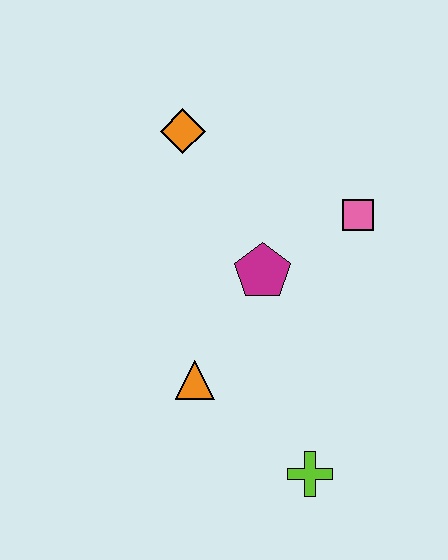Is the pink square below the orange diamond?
Yes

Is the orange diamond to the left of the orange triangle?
Yes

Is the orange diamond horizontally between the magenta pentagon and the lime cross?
No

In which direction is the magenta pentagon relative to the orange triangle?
The magenta pentagon is above the orange triangle.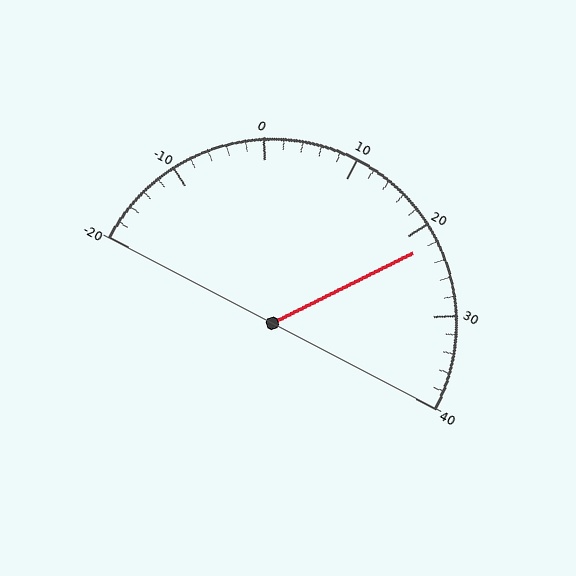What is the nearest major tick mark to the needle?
The nearest major tick mark is 20.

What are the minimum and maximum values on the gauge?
The gauge ranges from -20 to 40.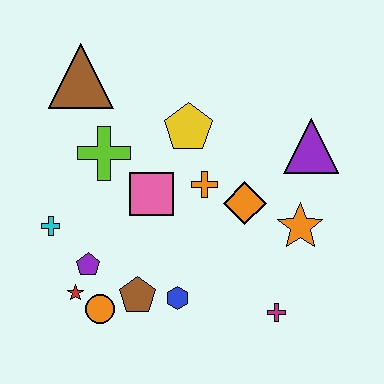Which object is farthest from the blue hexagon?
The brown triangle is farthest from the blue hexagon.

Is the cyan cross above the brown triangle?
No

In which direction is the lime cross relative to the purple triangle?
The lime cross is to the left of the purple triangle.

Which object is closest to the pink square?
The orange cross is closest to the pink square.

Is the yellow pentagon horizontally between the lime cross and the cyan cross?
No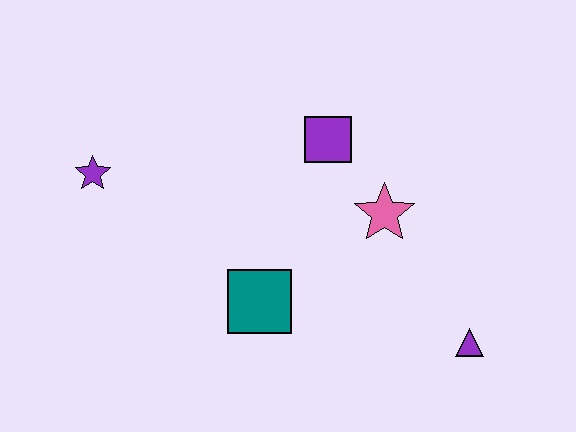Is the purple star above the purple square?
No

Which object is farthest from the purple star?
The purple triangle is farthest from the purple star.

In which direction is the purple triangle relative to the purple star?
The purple triangle is to the right of the purple star.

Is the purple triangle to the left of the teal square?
No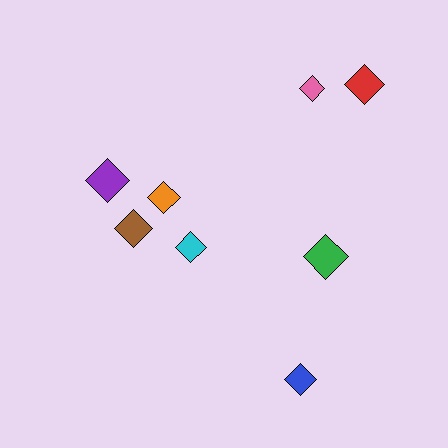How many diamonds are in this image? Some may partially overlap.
There are 8 diamonds.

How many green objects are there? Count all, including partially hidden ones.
There is 1 green object.